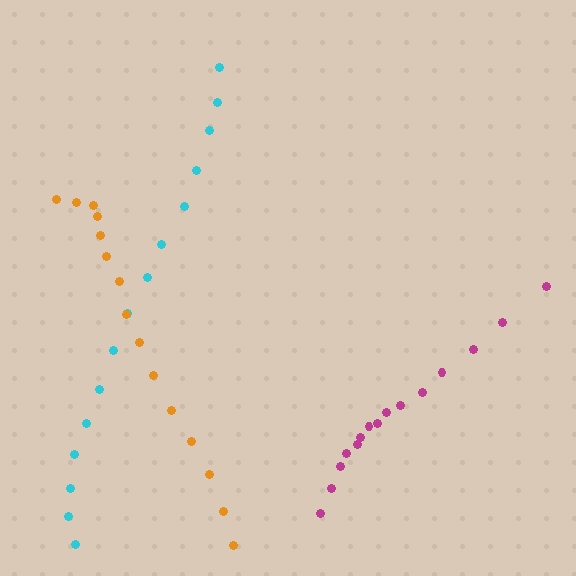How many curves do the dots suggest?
There are 3 distinct paths.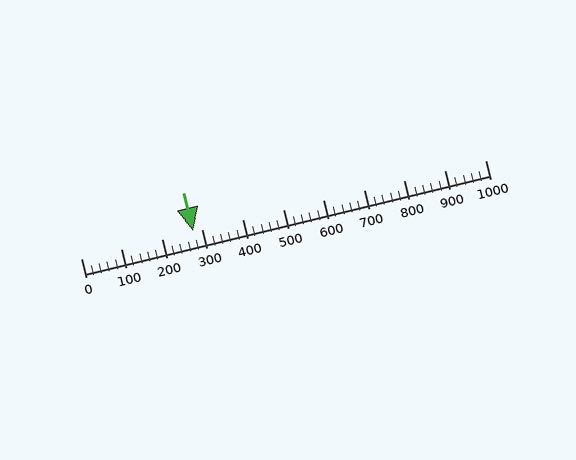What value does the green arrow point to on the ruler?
The green arrow points to approximately 278.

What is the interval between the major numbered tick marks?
The major tick marks are spaced 100 units apart.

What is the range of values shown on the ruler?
The ruler shows values from 0 to 1000.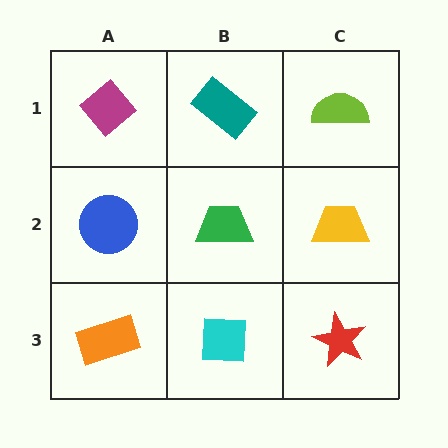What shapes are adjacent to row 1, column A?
A blue circle (row 2, column A), a teal rectangle (row 1, column B).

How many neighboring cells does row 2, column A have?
3.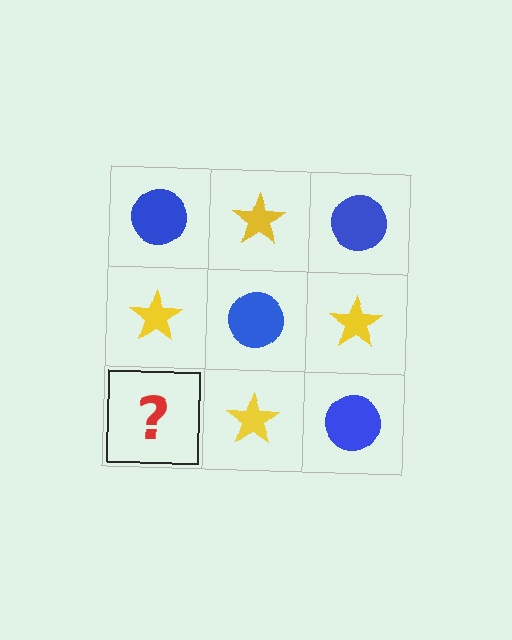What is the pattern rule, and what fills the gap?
The rule is that it alternates blue circle and yellow star in a checkerboard pattern. The gap should be filled with a blue circle.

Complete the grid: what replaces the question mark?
The question mark should be replaced with a blue circle.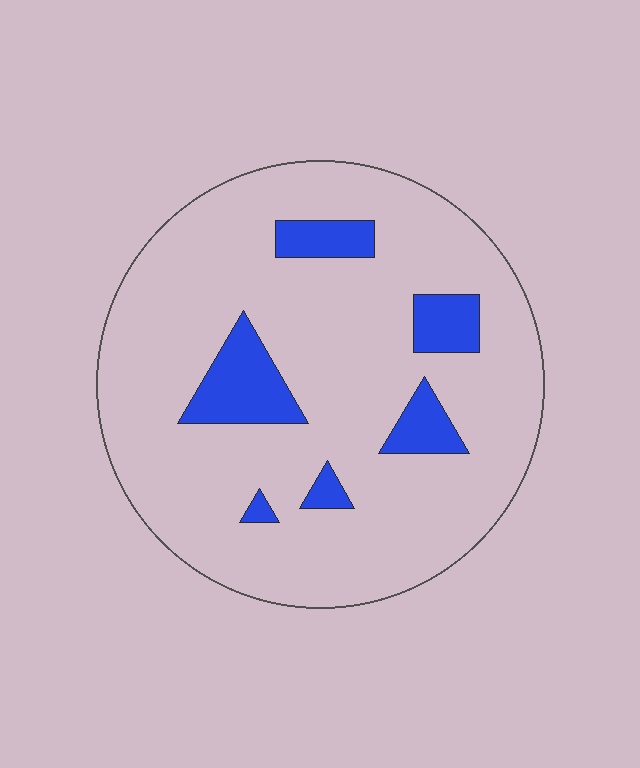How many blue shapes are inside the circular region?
6.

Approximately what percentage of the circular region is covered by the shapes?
Approximately 15%.